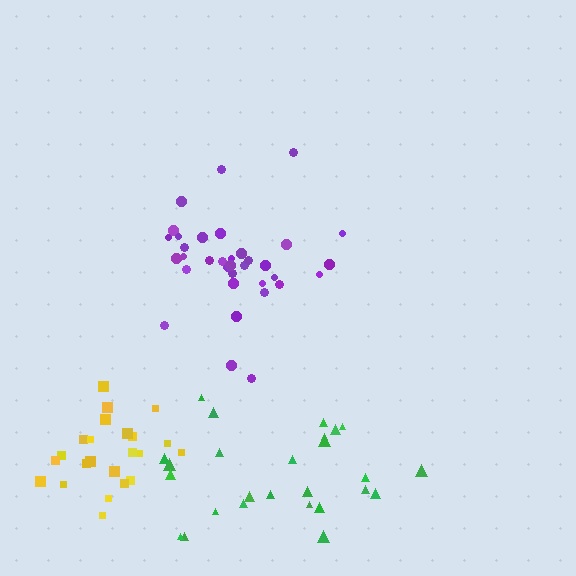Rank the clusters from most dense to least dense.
yellow, purple, green.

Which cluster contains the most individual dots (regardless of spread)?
Purple (35).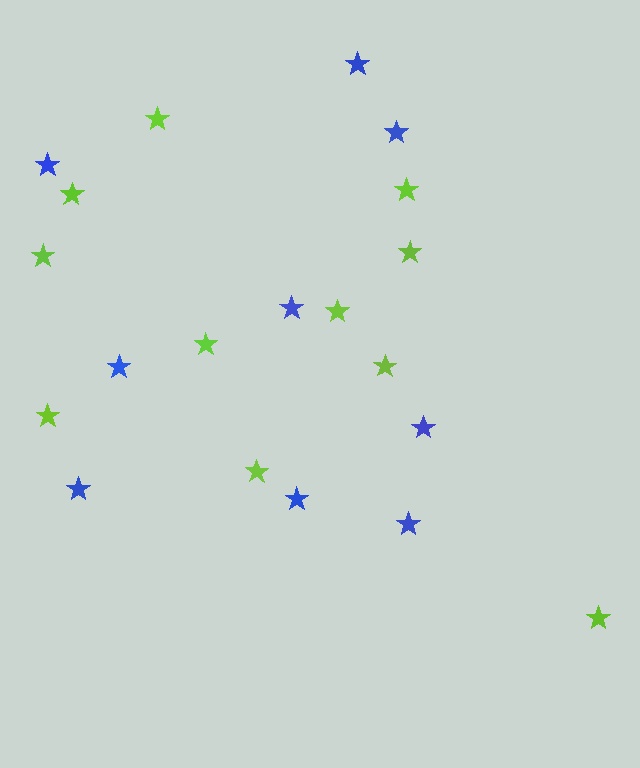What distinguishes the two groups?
There are 2 groups: one group of blue stars (9) and one group of lime stars (11).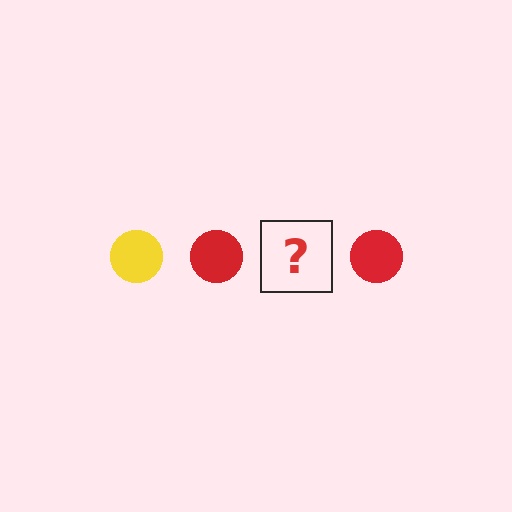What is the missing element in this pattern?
The missing element is a yellow circle.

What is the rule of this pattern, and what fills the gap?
The rule is that the pattern cycles through yellow, red circles. The gap should be filled with a yellow circle.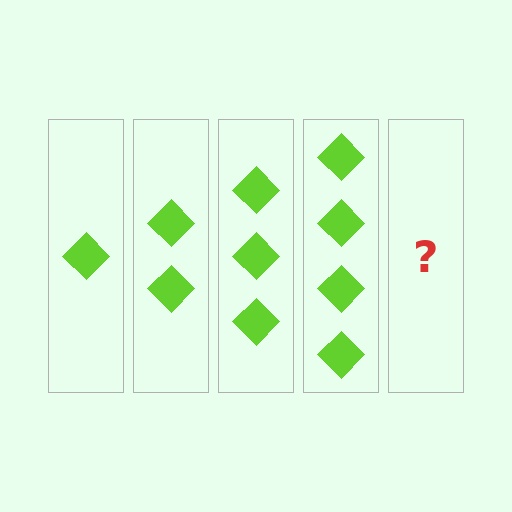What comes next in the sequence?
The next element should be 5 diamonds.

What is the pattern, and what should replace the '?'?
The pattern is that each step adds one more diamond. The '?' should be 5 diamonds.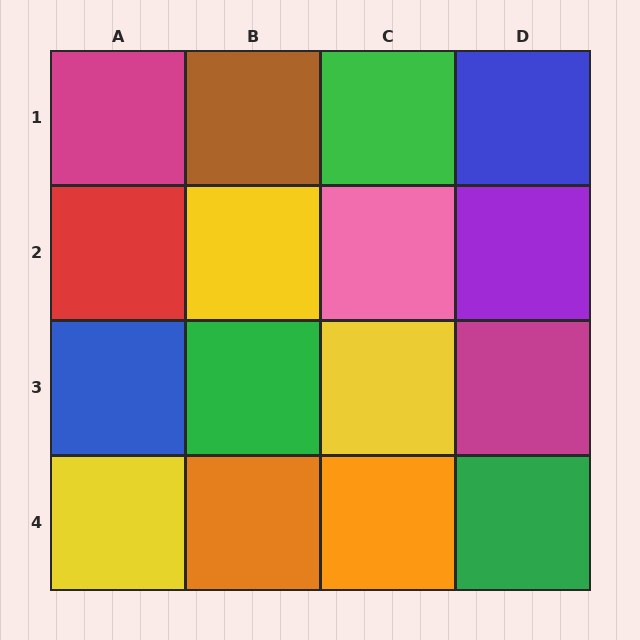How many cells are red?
1 cell is red.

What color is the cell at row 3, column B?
Green.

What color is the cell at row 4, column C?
Orange.